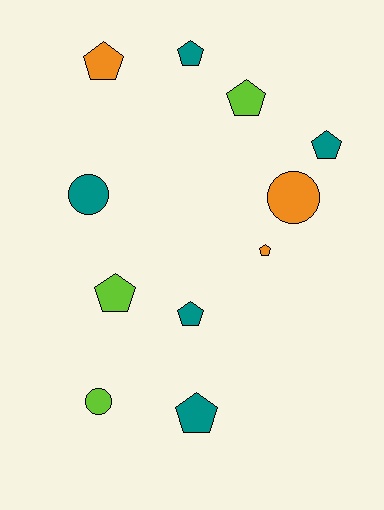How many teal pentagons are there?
There are 4 teal pentagons.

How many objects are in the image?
There are 11 objects.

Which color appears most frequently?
Teal, with 5 objects.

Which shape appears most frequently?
Pentagon, with 8 objects.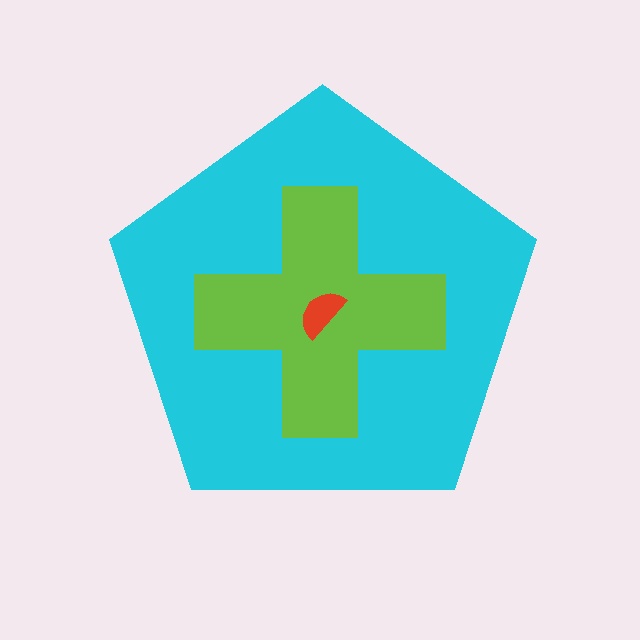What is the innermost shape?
The red semicircle.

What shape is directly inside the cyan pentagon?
The lime cross.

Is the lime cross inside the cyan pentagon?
Yes.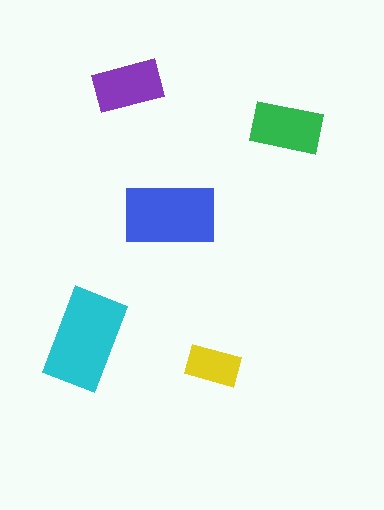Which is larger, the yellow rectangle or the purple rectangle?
The purple one.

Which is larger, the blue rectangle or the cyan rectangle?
The cyan one.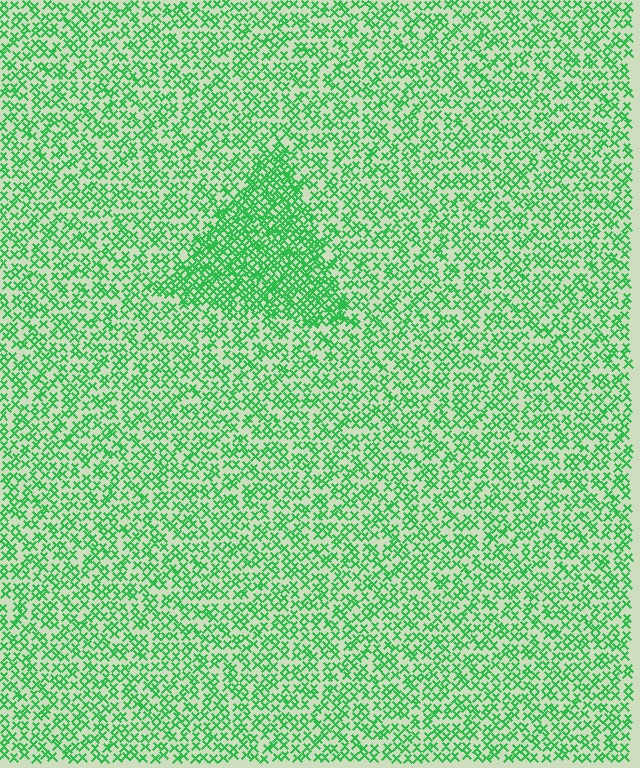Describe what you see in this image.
The image contains small green elements arranged at two different densities. A triangle-shaped region is visible where the elements are more densely packed than the surrounding area.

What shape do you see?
I see a triangle.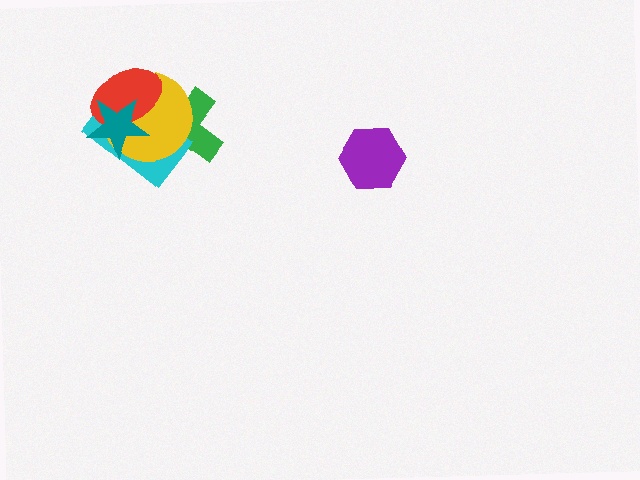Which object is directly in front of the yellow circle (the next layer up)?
The red ellipse is directly in front of the yellow circle.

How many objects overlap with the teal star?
4 objects overlap with the teal star.